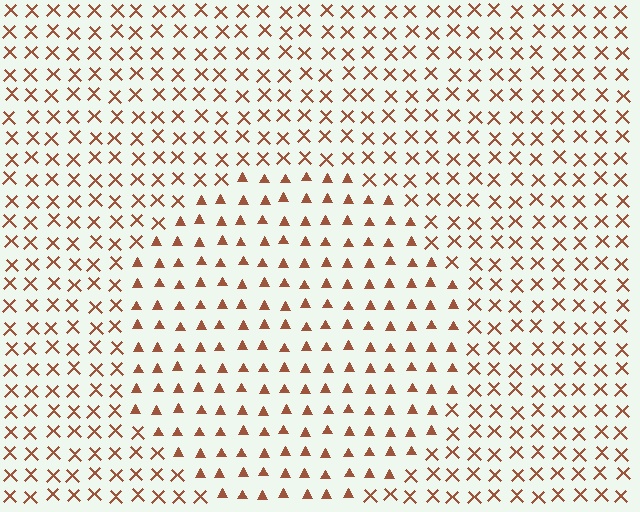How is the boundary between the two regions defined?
The boundary is defined by a change in element shape: triangles inside vs. X marks outside. All elements share the same color and spacing.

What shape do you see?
I see a circle.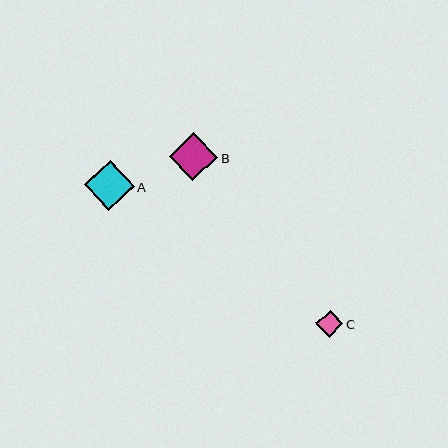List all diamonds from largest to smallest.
From largest to smallest: A, B, C.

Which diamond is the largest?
Diamond A is the largest with a size of approximately 50 pixels.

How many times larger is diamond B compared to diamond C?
Diamond B is approximately 1.8 times the size of diamond C.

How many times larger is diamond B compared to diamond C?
Diamond B is approximately 1.8 times the size of diamond C.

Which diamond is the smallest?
Diamond C is the smallest with a size of approximately 27 pixels.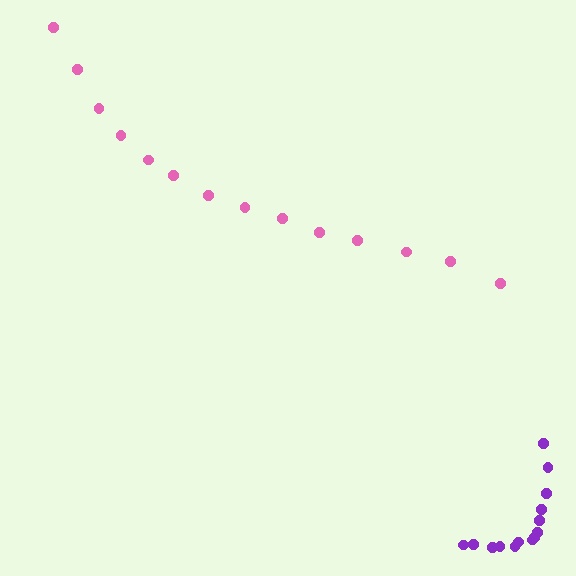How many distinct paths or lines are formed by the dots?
There are 2 distinct paths.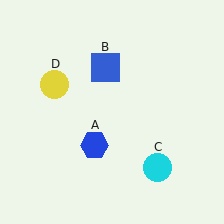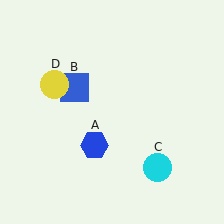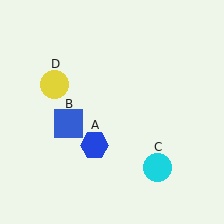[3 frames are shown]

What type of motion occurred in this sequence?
The blue square (object B) rotated counterclockwise around the center of the scene.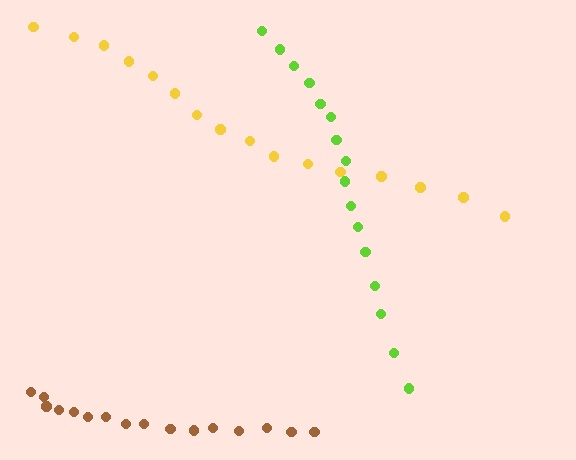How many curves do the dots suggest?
There are 3 distinct paths.